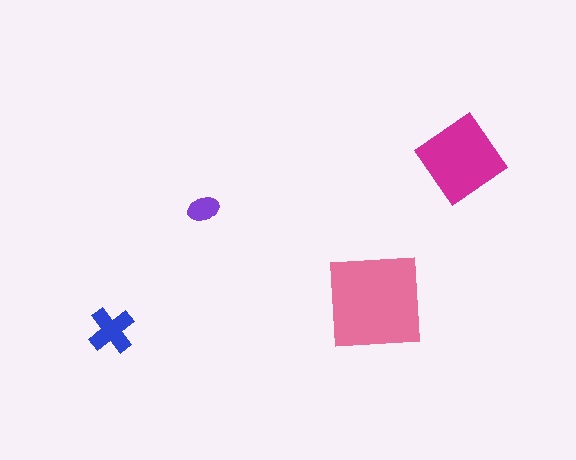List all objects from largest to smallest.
The pink square, the magenta diamond, the blue cross, the purple ellipse.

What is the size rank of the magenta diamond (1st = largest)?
2nd.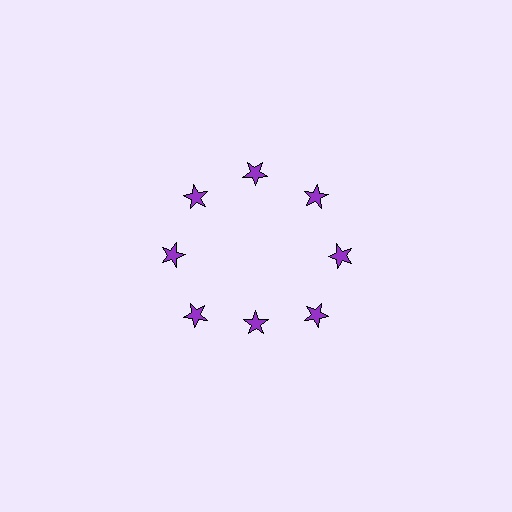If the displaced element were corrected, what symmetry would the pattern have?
It would have 8-fold rotational symmetry — the pattern would map onto itself every 45 degrees.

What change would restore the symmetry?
The symmetry would be restored by moving it outward, back onto the ring so that all 8 stars sit at equal angles and equal distance from the center.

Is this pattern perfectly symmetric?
No. The 8 purple stars are arranged in a ring, but one element near the 6 o'clock position is pulled inward toward the center, breaking the 8-fold rotational symmetry.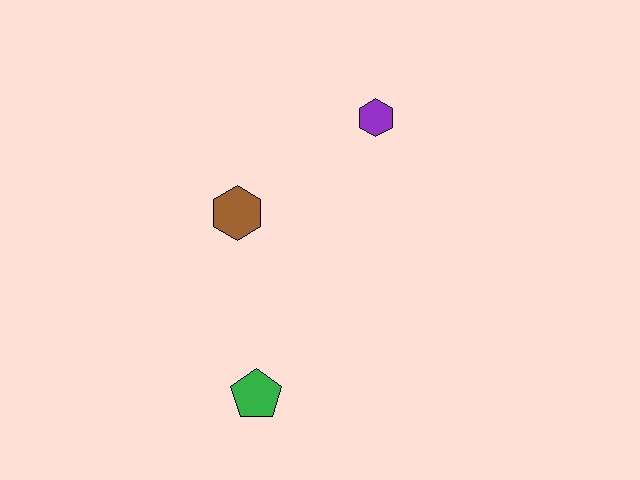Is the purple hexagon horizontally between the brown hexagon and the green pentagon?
No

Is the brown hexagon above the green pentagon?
Yes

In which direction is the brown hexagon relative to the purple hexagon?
The brown hexagon is to the left of the purple hexagon.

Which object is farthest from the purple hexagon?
The green pentagon is farthest from the purple hexagon.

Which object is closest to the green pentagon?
The brown hexagon is closest to the green pentagon.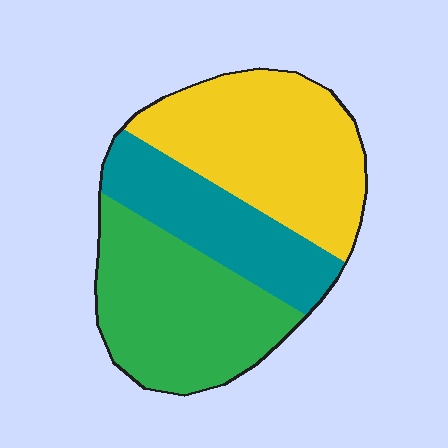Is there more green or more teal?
Green.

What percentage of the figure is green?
Green takes up between a third and a half of the figure.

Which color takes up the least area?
Teal, at roughly 25%.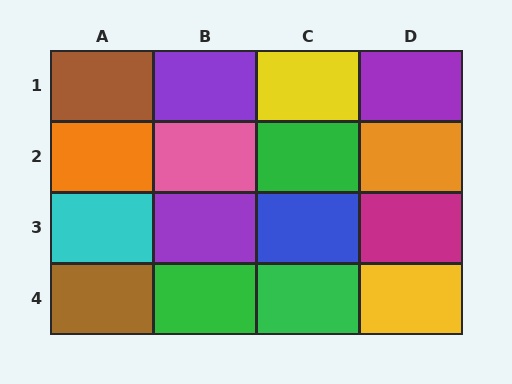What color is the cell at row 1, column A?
Brown.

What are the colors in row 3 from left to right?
Cyan, purple, blue, magenta.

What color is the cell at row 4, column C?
Green.